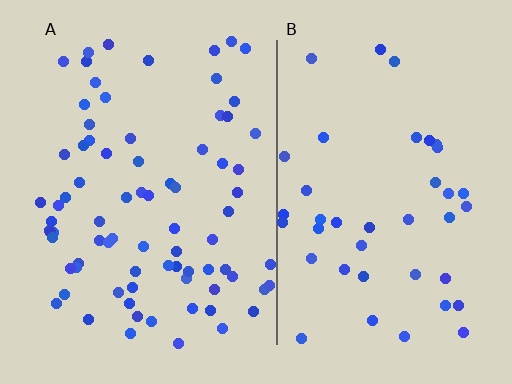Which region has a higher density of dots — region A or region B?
A (the left).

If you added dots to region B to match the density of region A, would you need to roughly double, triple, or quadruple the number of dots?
Approximately double.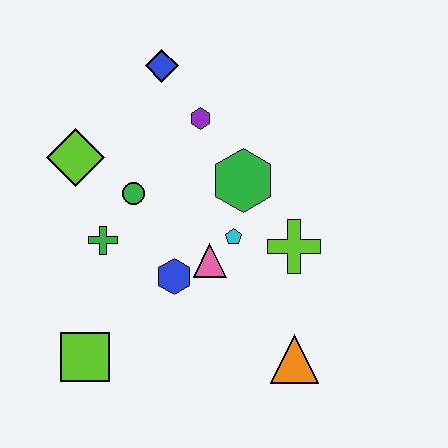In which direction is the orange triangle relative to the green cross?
The orange triangle is to the right of the green cross.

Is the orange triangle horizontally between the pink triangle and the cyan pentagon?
No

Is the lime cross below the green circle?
Yes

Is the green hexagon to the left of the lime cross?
Yes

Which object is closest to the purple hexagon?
The blue diamond is closest to the purple hexagon.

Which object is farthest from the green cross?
The orange triangle is farthest from the green cross.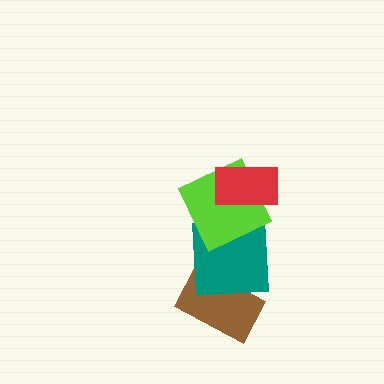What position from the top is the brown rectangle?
The brown rectangle is 4th from the top.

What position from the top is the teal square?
The teal square is 3rd from the top.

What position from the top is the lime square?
The lime square is 2nd from the top.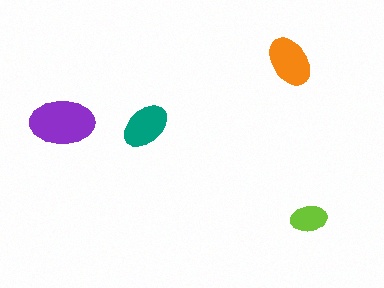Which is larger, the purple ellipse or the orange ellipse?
The purple one.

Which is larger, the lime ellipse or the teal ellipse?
The teal one.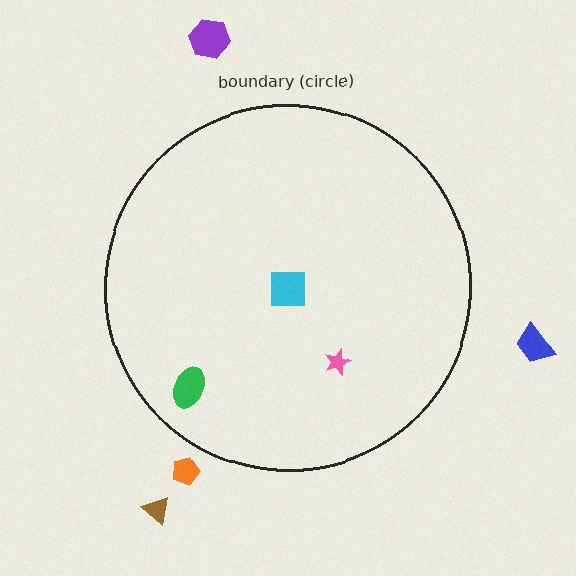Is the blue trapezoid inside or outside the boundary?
Outside.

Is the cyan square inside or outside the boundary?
Inside.